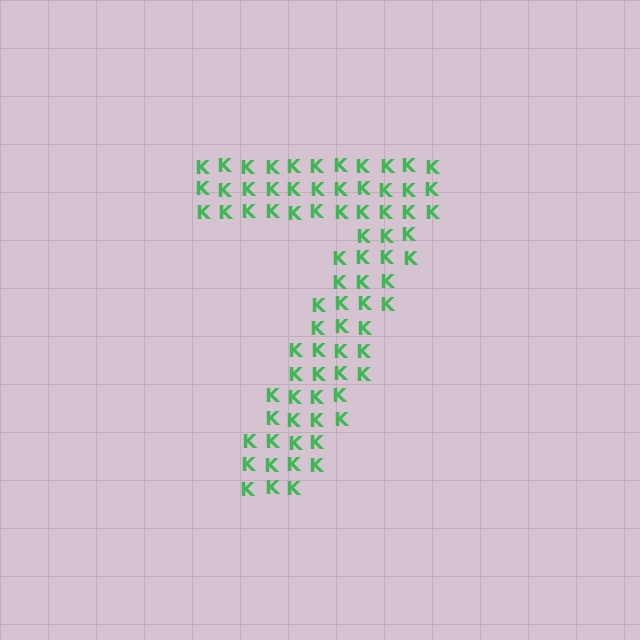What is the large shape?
The large shape is the digit 7.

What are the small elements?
The small elements are letter K's.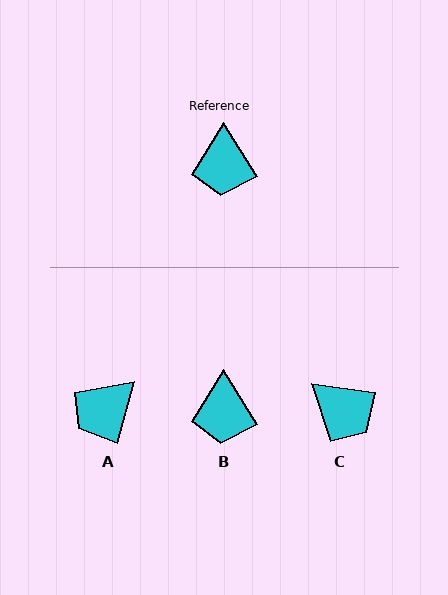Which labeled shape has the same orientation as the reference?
B.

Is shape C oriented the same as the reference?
No, it is off by about 50 degrees.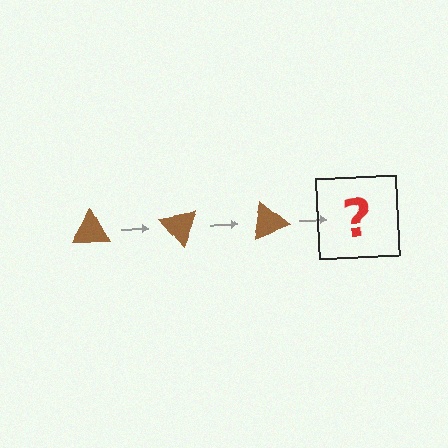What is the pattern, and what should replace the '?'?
The pattern is that the triangle rotates 50 degrees each step. The '?' should be a brown triangle rotated 150 degrees.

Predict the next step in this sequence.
The next step is a brown triangle rotated 150 degrees.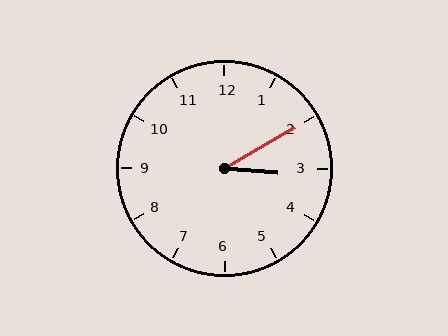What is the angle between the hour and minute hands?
Approximately 35 degrees.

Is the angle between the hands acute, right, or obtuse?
It is acute.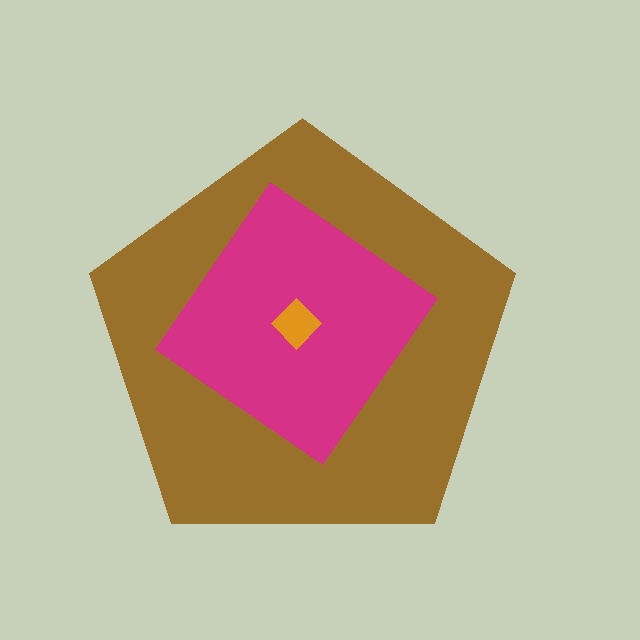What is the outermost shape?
The brown pentagon.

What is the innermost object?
The orange diamond.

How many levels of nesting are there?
3.